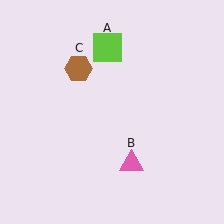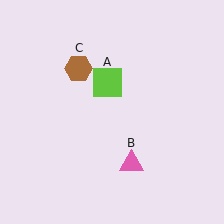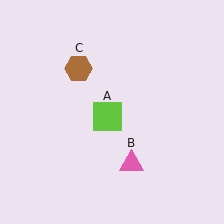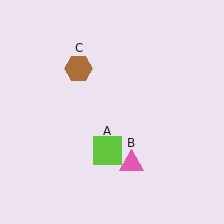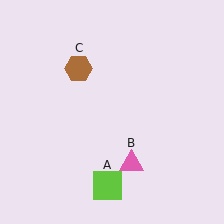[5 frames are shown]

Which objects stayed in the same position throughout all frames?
Pink triangle (object B) and brown hexagon (object C) remained stationary.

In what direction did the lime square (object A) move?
The lime square (object A) moved down.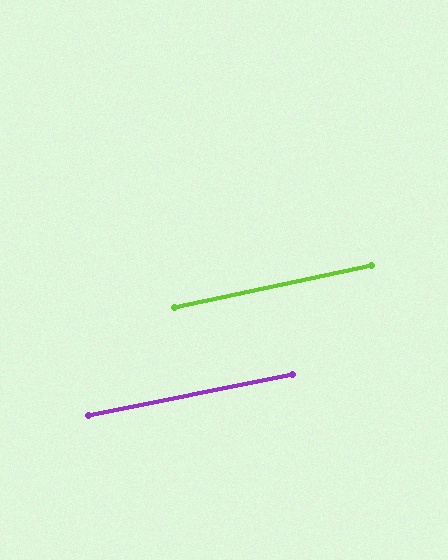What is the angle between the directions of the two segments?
Approximately 0 degrees.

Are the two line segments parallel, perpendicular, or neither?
Parallel — their directions differ by only 0.5°.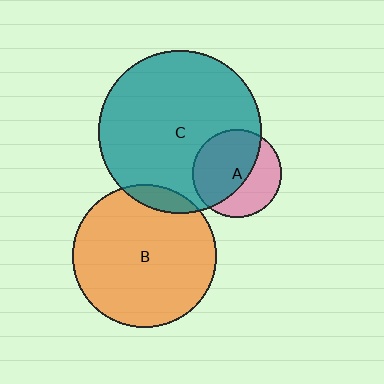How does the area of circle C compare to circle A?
Approximately 3.4 times.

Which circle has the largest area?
Circle C (teal).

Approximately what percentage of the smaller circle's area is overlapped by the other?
Approximately 10%.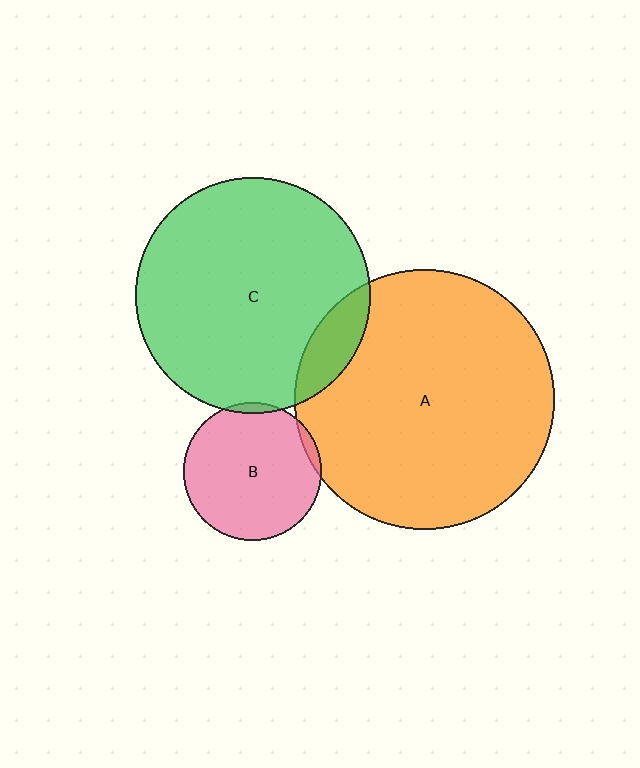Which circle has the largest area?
Circle A (orange).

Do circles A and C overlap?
Yes.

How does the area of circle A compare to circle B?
Approximately 3.6 times.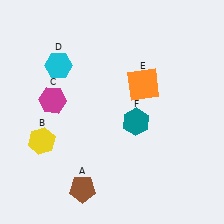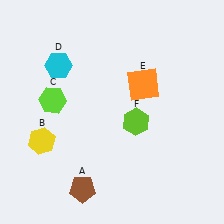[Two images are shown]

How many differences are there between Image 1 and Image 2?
There are 2 differences between the two images.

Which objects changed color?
C changed from magenta to lime. F changed from teal to lime.